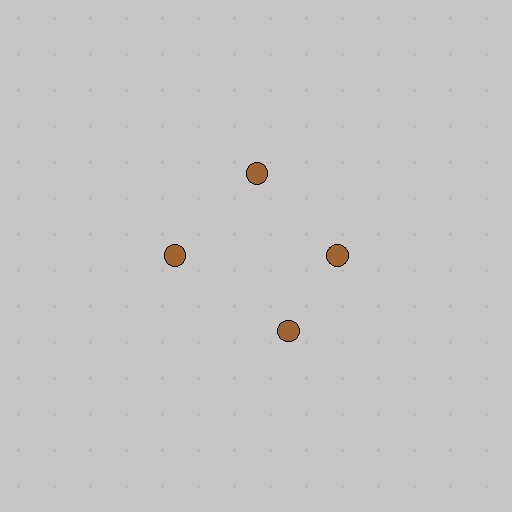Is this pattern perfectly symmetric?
No. The 4 brown circles are arranged in a ring, but one element near the 6 o'clock position is rotated out of alignment along the ring, breaking the 4-fold rotational symmetry.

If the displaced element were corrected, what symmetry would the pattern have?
It would have 4-fold rotational symmetry — the pattern would map onto itself every 90 degrees.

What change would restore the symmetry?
The symmetry would be restored by rotating it back into even spacing with its neighbors so that all 4 circles sit at equal angles and equal distance from the center.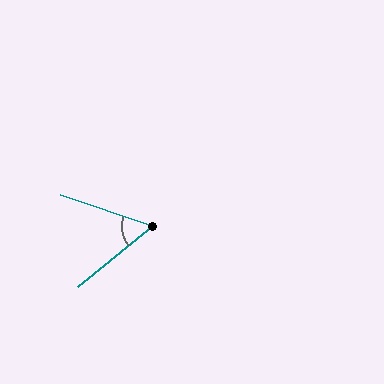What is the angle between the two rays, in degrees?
Approximately 58 degrees.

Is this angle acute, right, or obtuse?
It is acute.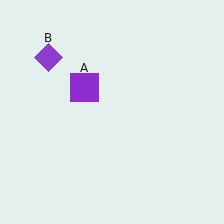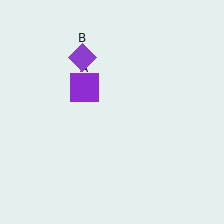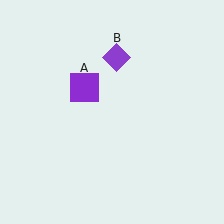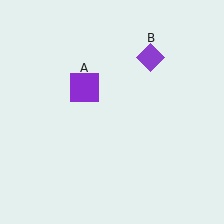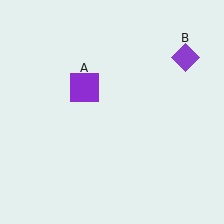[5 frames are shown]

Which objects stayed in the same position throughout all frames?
Purple square (object A) remained stationary.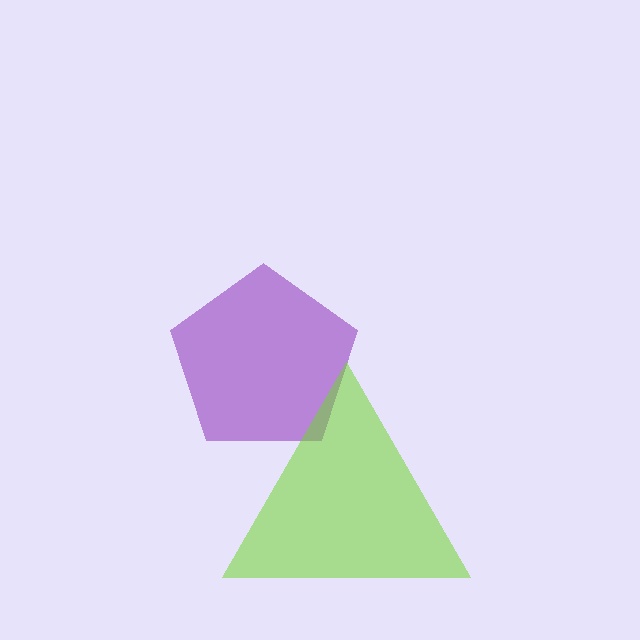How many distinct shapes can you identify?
There are 2 distinct shapes: a purple pentagon, a lime triangle.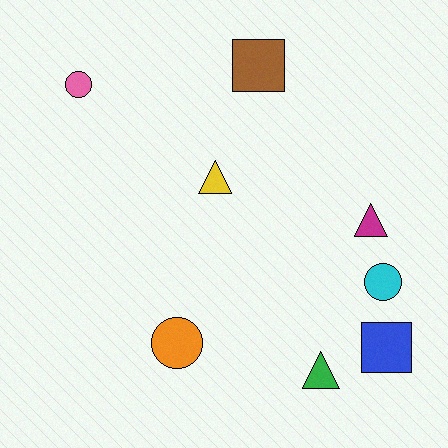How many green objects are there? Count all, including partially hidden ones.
There is 1 green object.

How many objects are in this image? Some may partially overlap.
There are 8 objects.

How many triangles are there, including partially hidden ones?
There are 3 triangles.